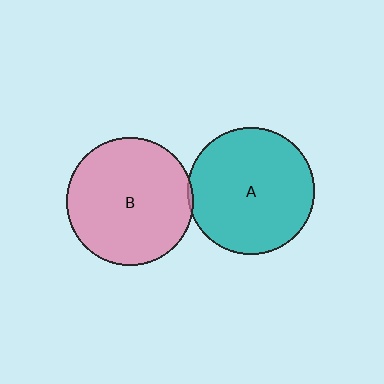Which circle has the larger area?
Circle B (pink).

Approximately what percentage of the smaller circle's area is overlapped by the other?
Approximately 5%.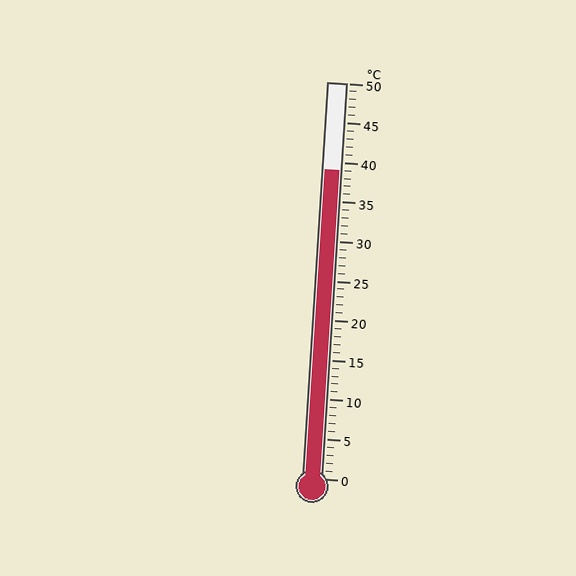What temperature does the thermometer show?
The thermometer shows approximately 39°C.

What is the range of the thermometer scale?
The thermometer scale ranges from 0°C to 50°C.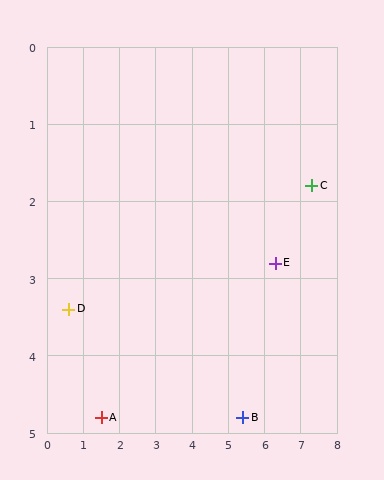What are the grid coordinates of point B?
Point B is at approximately (5.4, 4.8).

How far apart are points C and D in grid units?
Points C and D are about 6.9 grid units apart.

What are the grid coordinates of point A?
Point A is at approximately (1.5, 4.8).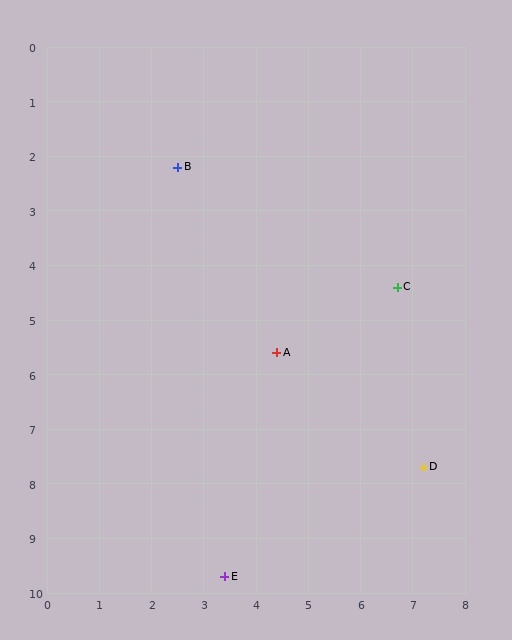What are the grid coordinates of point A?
Point A is at approximately (4.4, 5.6).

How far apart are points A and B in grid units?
Points A and B are about 3.9 grid units apart.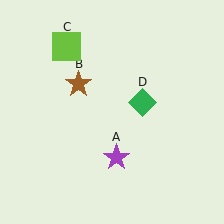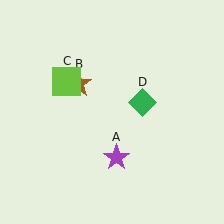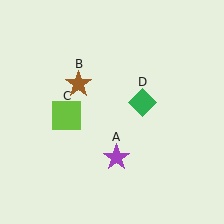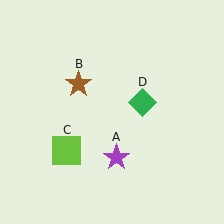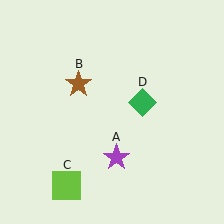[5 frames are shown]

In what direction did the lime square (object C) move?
The lime square (object C) moved down.